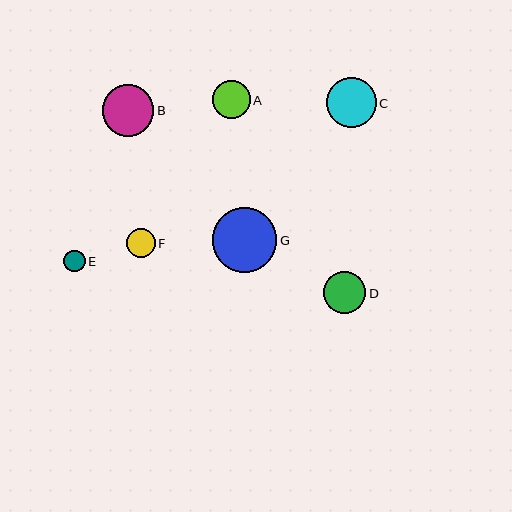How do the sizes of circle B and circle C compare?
Circle B and circle C are approximately the same size.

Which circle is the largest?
Circle G is the largest with a size of approximately 65 pixels.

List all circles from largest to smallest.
From largest to smallest: G, B, C, D, A, F, E.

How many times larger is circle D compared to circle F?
Circle D is approximately 1.4 times the size of circle F.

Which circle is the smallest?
Circle E is the smallest with a size of approximately 21 pixels.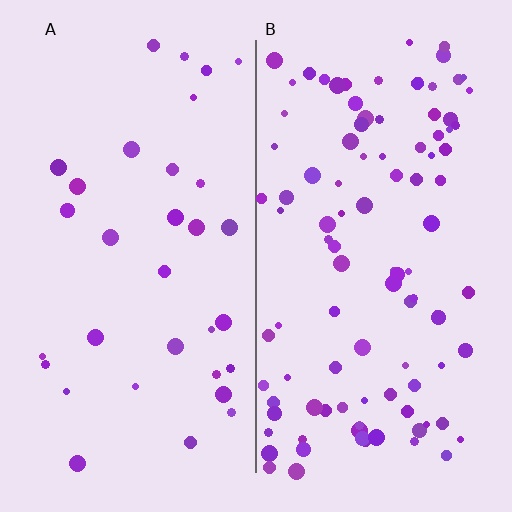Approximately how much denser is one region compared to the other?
Approximately 3.1× — region B over region A.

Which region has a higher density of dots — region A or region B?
B (the right).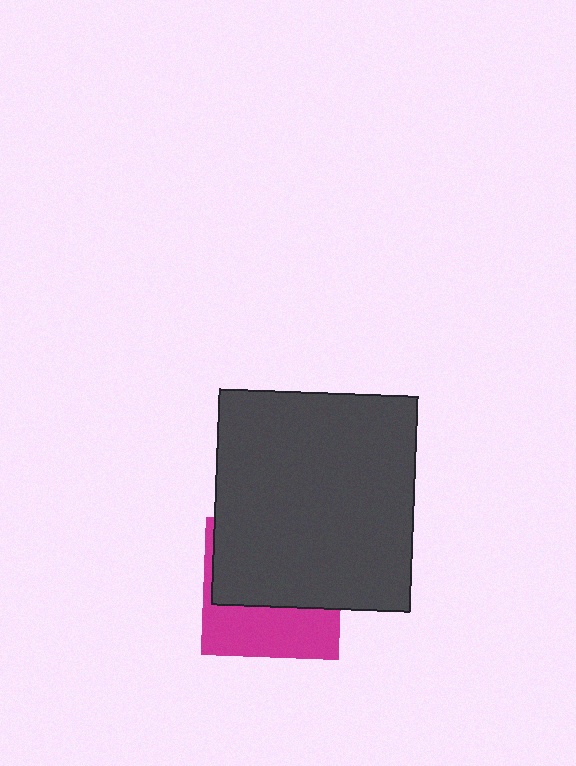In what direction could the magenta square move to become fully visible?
The magenta square could move down. That would shift it out from behind the dark gray rectangle entirely.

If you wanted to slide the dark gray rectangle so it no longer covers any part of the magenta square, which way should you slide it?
Slide it up — that is the most direct way to separate the two shapes.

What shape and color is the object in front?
The object in front is a dark gray rectangle.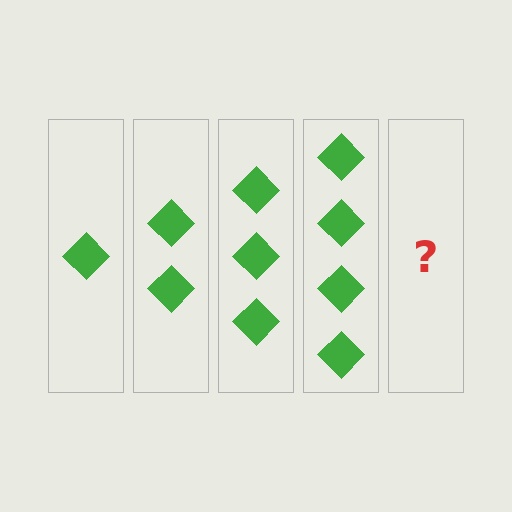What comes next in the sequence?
The next element should be 5 diamonds.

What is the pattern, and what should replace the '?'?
The pattern is that each step adds one more diamond. The '?' should be 5 diamonds.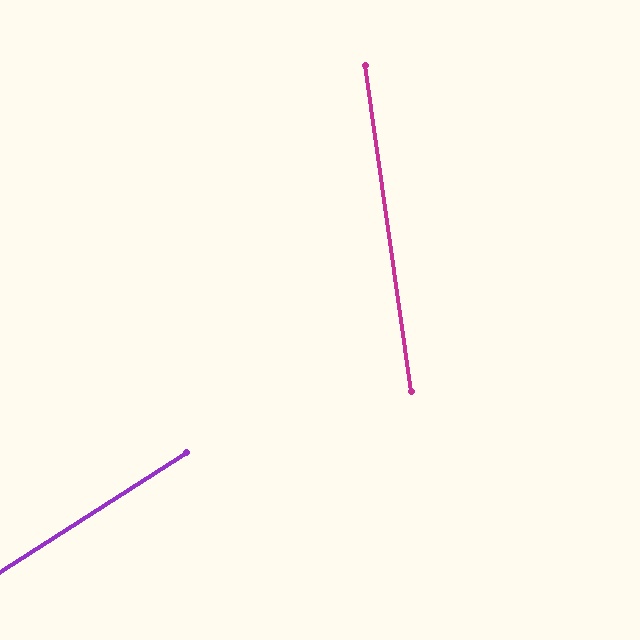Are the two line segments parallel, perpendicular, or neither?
Neither parallel nor perpendicular — they differ by about 65°.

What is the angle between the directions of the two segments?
Approximately 65 degrees.